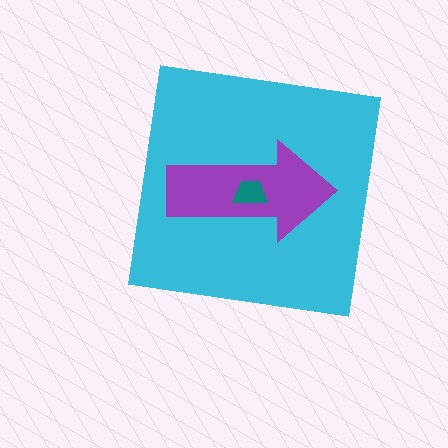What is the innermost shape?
The teal trapezoid.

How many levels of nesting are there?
3.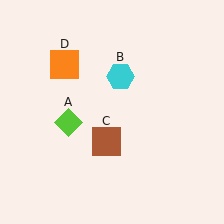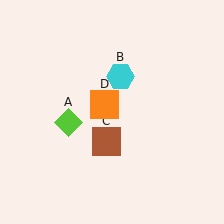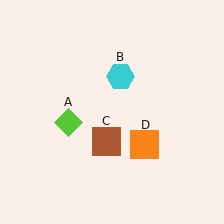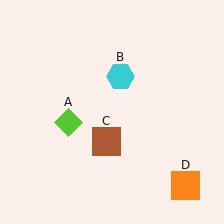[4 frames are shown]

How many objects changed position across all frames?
1 object changed position: orange square (object D).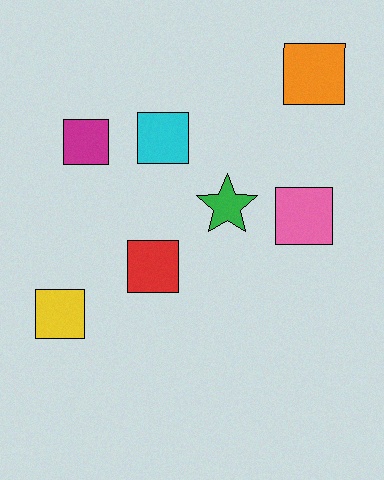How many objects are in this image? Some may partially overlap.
There are 7 objects.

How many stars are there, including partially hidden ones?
There is 1 star.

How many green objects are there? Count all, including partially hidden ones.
There is 1 green object.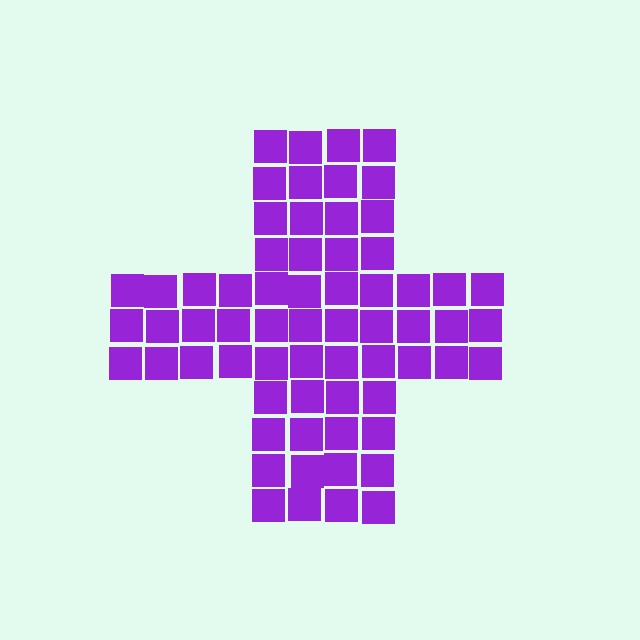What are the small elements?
The small elements are squares.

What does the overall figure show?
The overall figure shows a cross.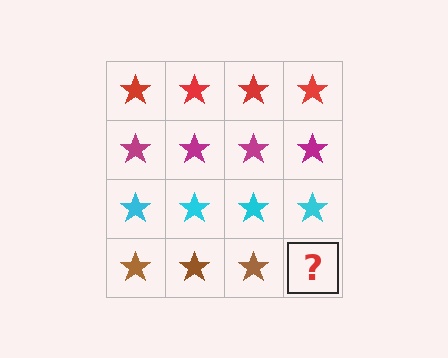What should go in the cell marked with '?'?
The missing cell should contain a brown star.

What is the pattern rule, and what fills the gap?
The rule is that each row has a consistent color. The gap should be filled with a brown star.